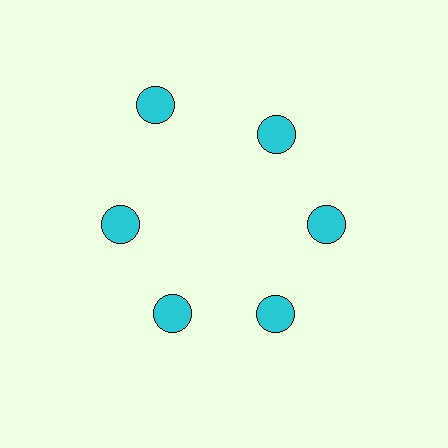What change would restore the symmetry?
The symmetry would be restored by moving it inward, back onto the ring so that all 6 circles sit at equal angles and equal distance from the center.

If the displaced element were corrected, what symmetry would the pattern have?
It would have 6-fold rotational symmetry — the pattern would map onto itself every 60 degrees.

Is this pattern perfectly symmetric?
No. The 6 cyan circles are arranged in a ring, but one element near the 11 o'clock position is pushed outward from the center, breaking the 6-fold rotational symmetry.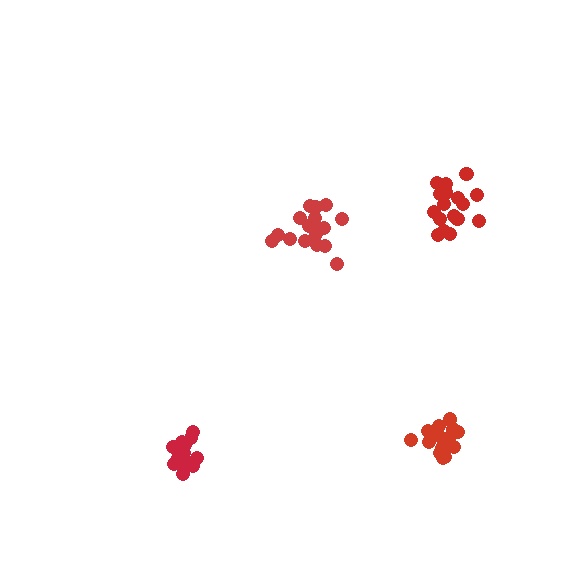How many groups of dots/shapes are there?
There are 4 groups.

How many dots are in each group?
Group 1: 16 dots, Group 2: 16 dots, Group 3: 17 dots, Group 4: 17 dots (66 total).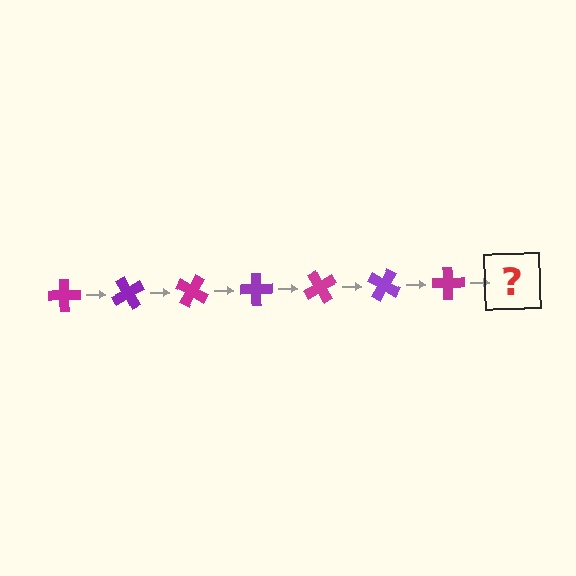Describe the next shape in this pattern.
It should be a purple cross, rotated 420 degrees from the start.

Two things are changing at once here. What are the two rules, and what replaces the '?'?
The two rules are that it rotates 60 degrees each step and the color cycles through magenta and purple. The '?' should be a purple cross, rotated 420 degrees from the start.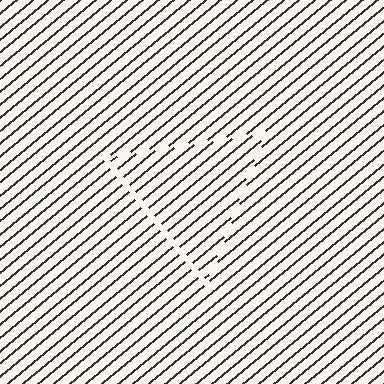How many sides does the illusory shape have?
3 sides — the line-ends trace a triangle.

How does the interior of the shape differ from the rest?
The interior of the shape contains the same grating, shifted by half a period — the contour is defined by the phase discontinuity where line-ends from the inner and outer gratings abut.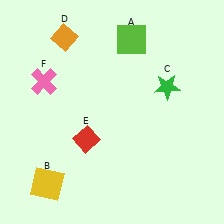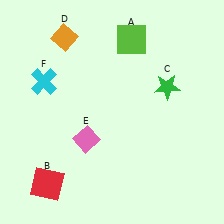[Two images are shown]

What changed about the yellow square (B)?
In Image 1, B is yellow. In Image 2, it changed to red.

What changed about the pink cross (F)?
In Image 1, F is pink. In Image 2, it changed to cyan.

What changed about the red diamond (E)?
In Image 1, E is red. In Image 2, it changed to pink.